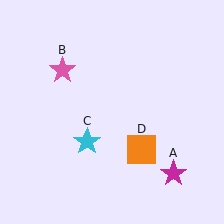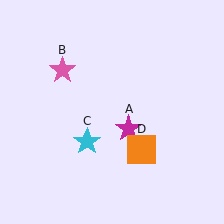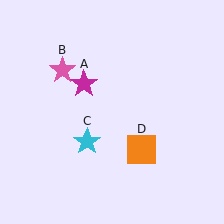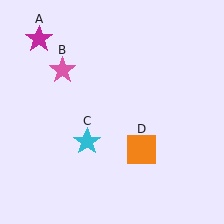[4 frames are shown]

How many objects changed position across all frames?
1 object changed position: magenta star (object A).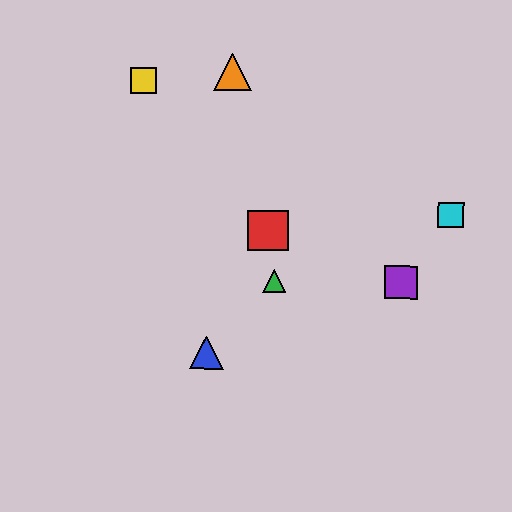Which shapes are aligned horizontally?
The green triangle, the purple square are aligned horizontally.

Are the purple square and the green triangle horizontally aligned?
Yes, both are at y≈282.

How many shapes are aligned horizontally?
2 shapes (the green triangle, the purple square) are aligned horizontally.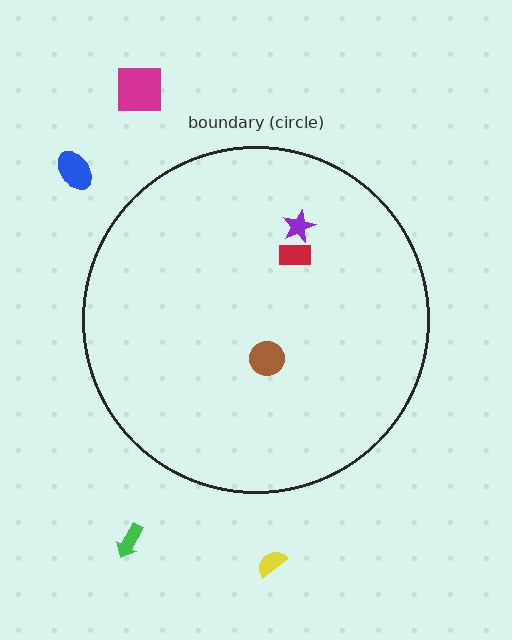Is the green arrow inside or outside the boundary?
Outside.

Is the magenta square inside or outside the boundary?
Outside.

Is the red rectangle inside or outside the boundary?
Inside.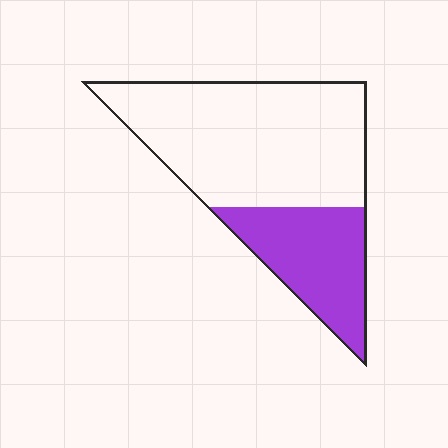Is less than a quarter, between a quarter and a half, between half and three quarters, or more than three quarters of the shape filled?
Between a quarter and a half.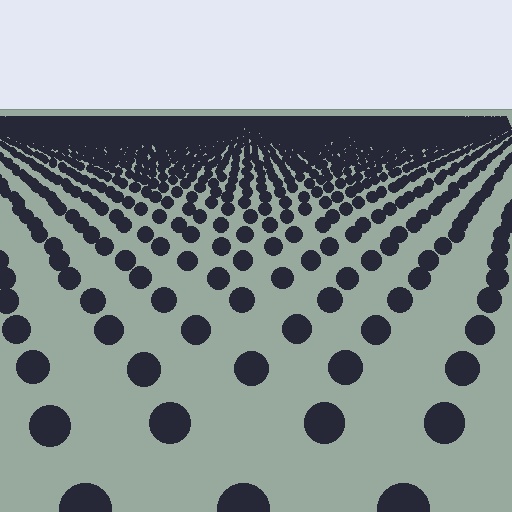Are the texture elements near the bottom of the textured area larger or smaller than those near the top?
Larger. Near the bottom, elements are closer to the viewer and appear at a bigger on-screen size.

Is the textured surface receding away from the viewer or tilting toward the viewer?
The surface is receding away from the viewer. Texture elements get smaller and denser toward the top.